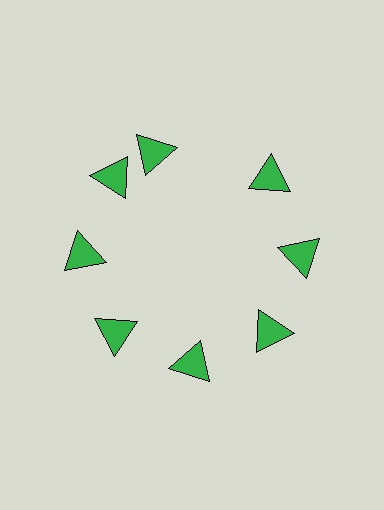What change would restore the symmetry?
The symmetry would be restored by rotating it back into even spacing with its neighbors so that all 8 triangles sit at equal angles and equal distance from the center.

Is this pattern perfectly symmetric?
No. The 8 green triangles are arranged in a ring, but one element near the 12 o'clock position is rotated out of alignment along the ring, breaking the 8-fold rotational symmetry.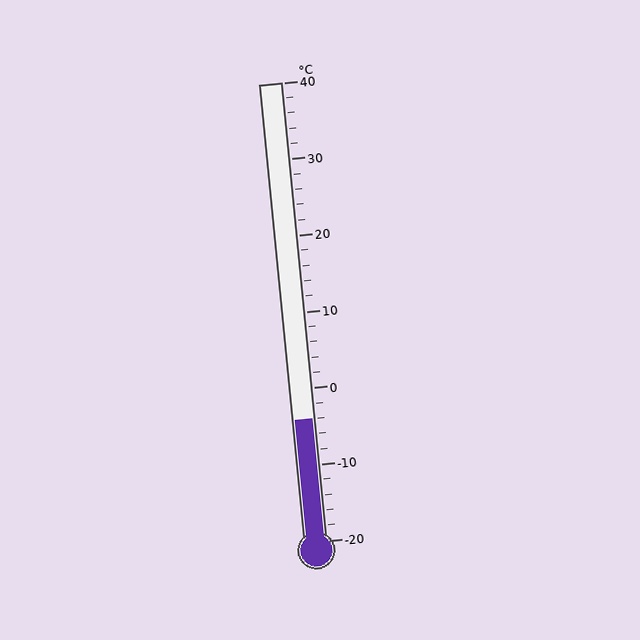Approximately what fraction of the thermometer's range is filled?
The thermometer is filled to approximately 25% of its range.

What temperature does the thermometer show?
The thermometer shows approximately -4°C.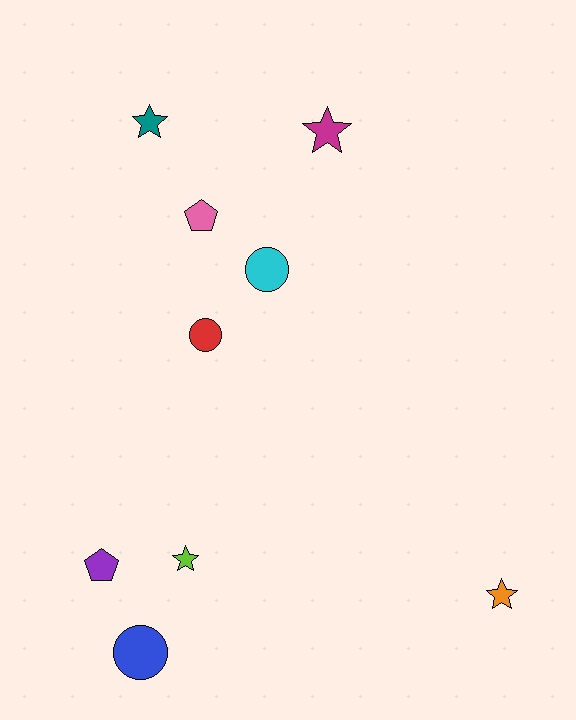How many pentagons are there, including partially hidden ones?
There are 2 pentagons.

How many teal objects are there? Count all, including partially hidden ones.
There is 1 teal object.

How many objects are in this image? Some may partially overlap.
There are 9 objects.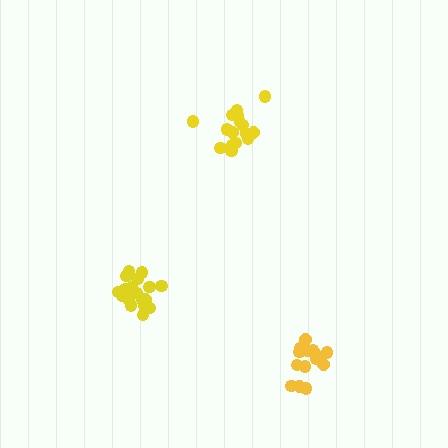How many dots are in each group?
Group 1: 17 dots, Group 2: 18 dots, Group 3: 14 dots (49 total).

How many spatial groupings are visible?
There are 3 spatial groupings.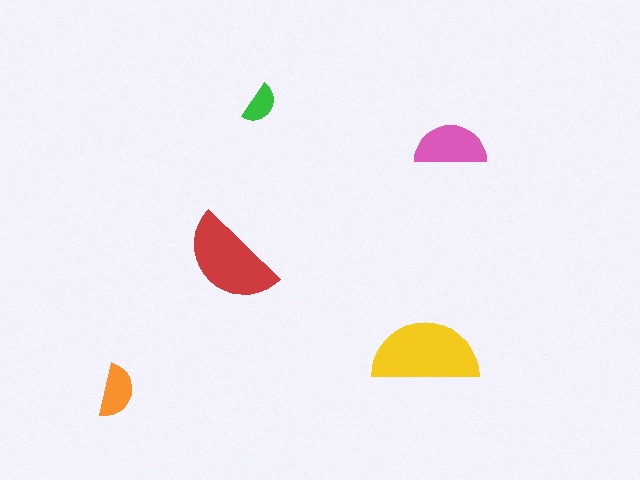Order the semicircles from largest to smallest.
the yellow one, the red one, the pink one, the orange one, the green one.